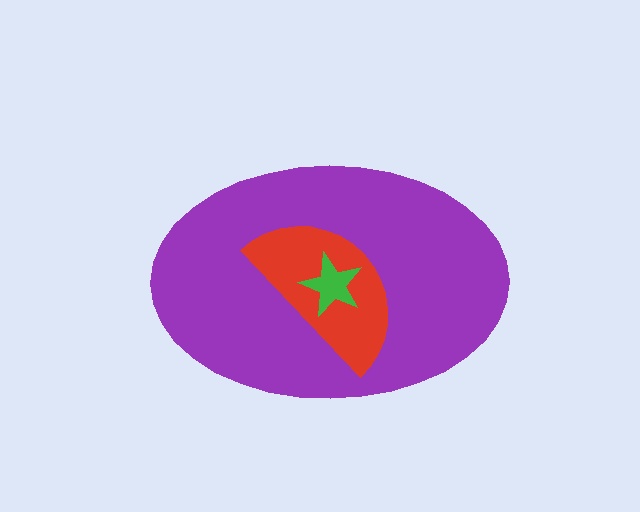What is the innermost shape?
The green star.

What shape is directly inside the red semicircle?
The green star.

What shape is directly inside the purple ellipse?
The red semicircle.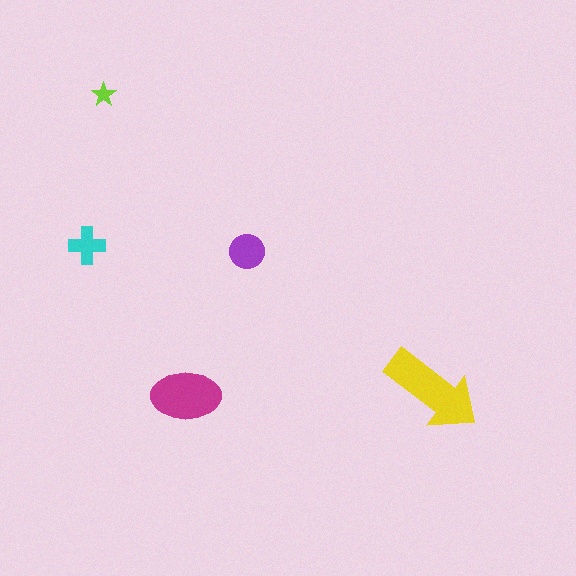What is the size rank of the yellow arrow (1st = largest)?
1st.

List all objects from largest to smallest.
The yellow arrow, the magenta ellipse, the purple circle, the cyan cross, the lime star.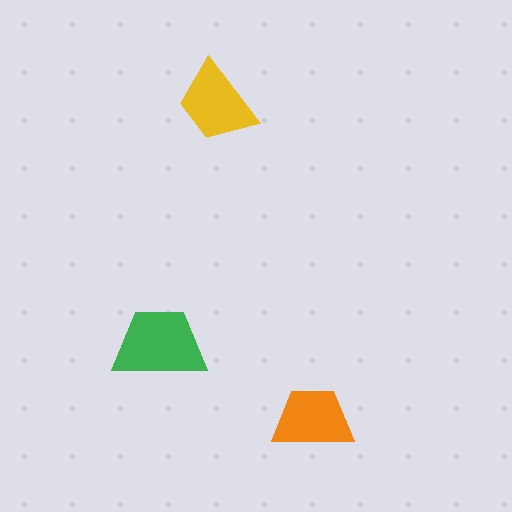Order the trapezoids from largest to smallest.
the green one, the yellow one, the orange one.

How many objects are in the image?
There are 3 objects in the image.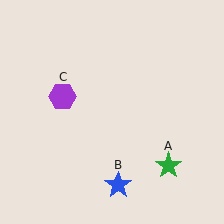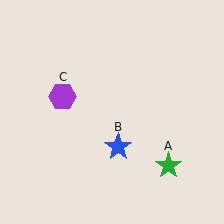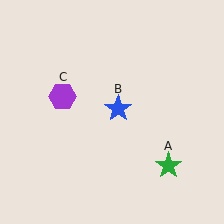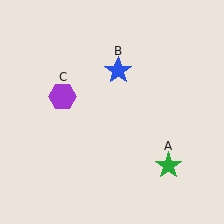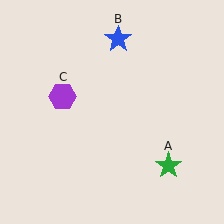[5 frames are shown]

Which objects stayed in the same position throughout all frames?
Green star (object A) and purple hexagon (object C) remained stationary.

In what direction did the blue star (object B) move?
The blue star (object B) moved up.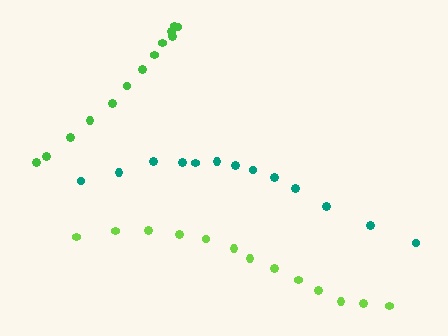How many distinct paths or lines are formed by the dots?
There are 3 distinct paths.